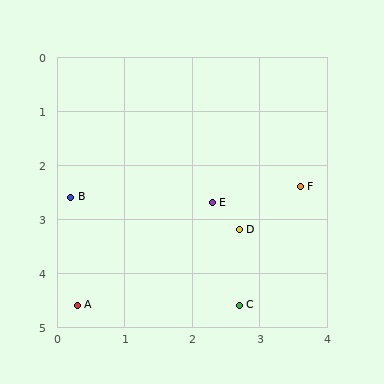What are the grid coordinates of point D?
Point D is at approximately (2.7, 3.2).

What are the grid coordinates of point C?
Point C is at approximately (2.7, 4.6).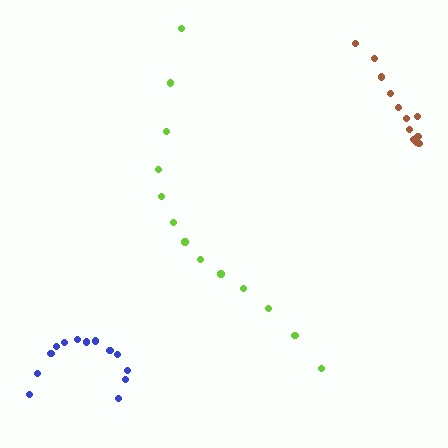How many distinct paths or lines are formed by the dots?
There are 3 distinct paths.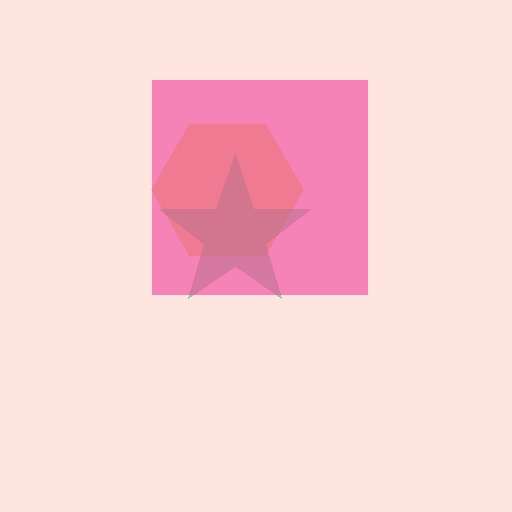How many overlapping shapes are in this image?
There are 3 overlapping shapes in the image.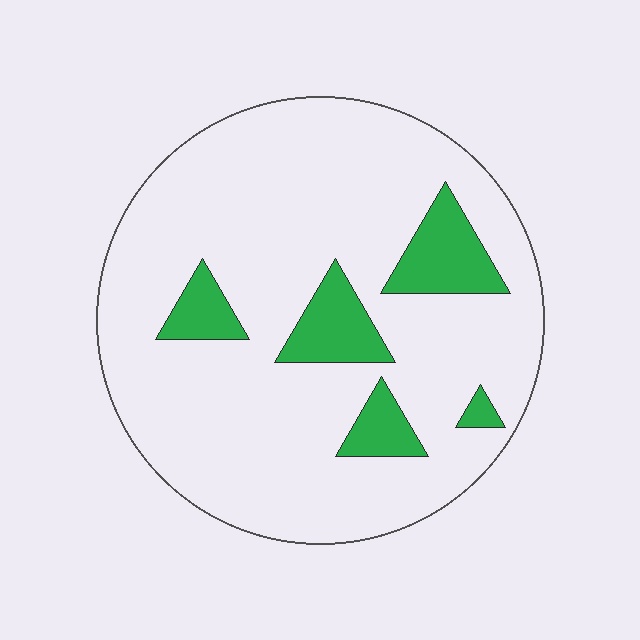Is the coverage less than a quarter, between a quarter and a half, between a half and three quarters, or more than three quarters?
Less than a quarter.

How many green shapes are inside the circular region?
5.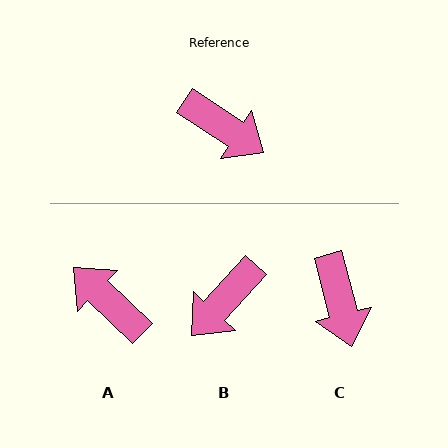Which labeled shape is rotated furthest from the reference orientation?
A, about 169 degrees away.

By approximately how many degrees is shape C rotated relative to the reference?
Approximately 42 degrees clockwise.